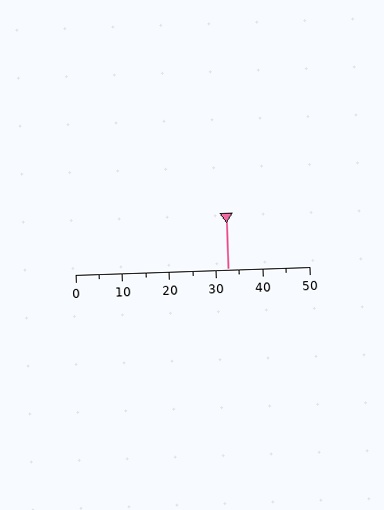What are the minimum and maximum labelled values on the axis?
The axis runs from 0 to 50.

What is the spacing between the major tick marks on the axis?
The major ticks are spaced 10 apart.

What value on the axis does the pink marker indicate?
The marker indicates approximately 32.5.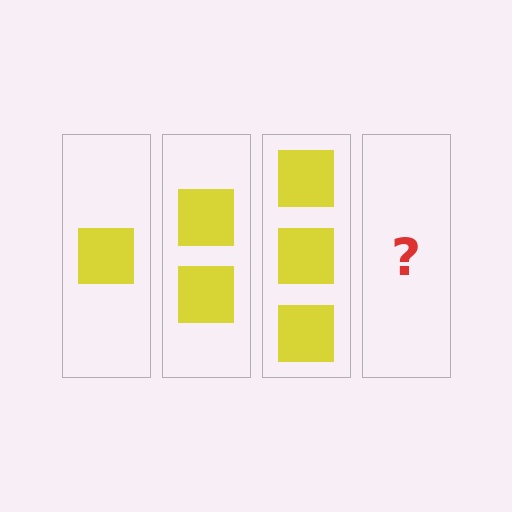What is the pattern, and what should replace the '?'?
The pattern is that each step adds one more square. The '?' should be 4 squares.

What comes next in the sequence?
The next element should be 4 squares.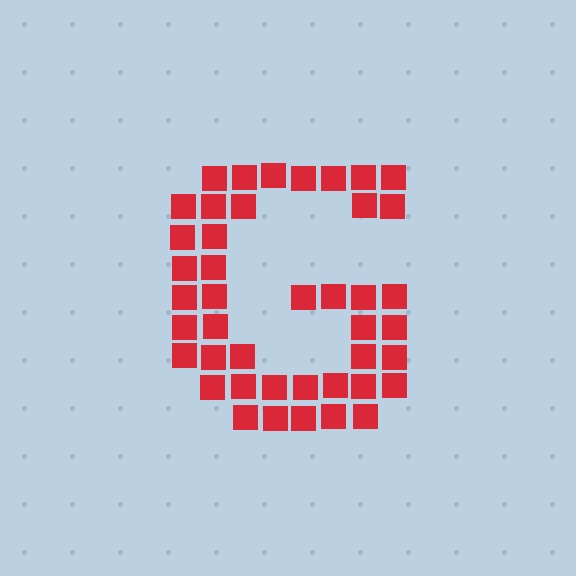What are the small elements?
The small elements are squares.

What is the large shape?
The large shape is the letter G.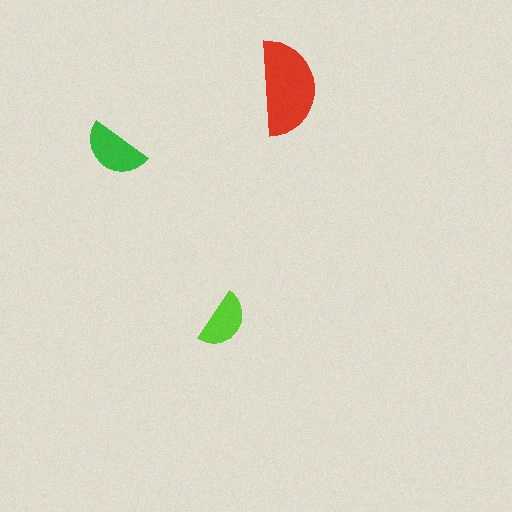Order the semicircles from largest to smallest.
the red one, the green one, the lime one.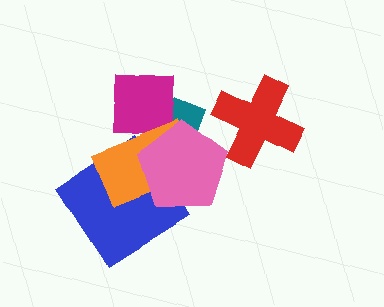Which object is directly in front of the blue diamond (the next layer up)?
The orange rectangle is directly in front of the blue diamond.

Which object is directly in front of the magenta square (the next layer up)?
The orange rectangle is directly in front of the magenta square.